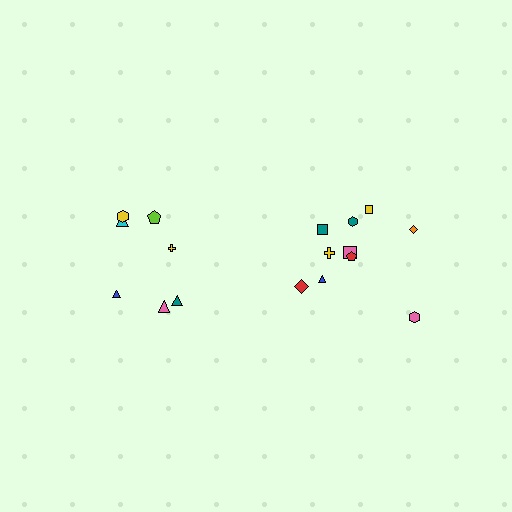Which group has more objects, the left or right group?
The right group.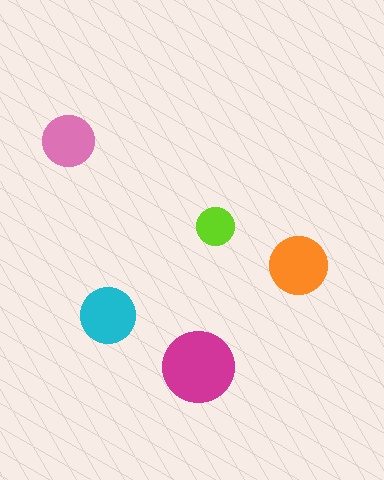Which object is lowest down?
The magenta circle is bottommost.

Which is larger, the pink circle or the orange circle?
The orange one.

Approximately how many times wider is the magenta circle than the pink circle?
About 1.5 times wider.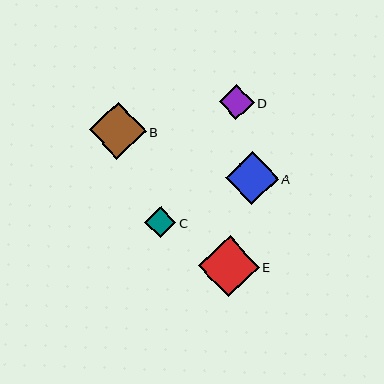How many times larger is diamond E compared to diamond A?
Diamond E is approximately 1.2 times the size of diamond A.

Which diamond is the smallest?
Diamond C is the smallest with a size of approximately 31 pixels.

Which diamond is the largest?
Diamond E is the largest with a size of approximately 61 pixels.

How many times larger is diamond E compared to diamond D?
Diamond E is approximately 1.7 times the size of diamond D.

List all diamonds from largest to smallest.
From largest to smallest: E, B, A, D, C.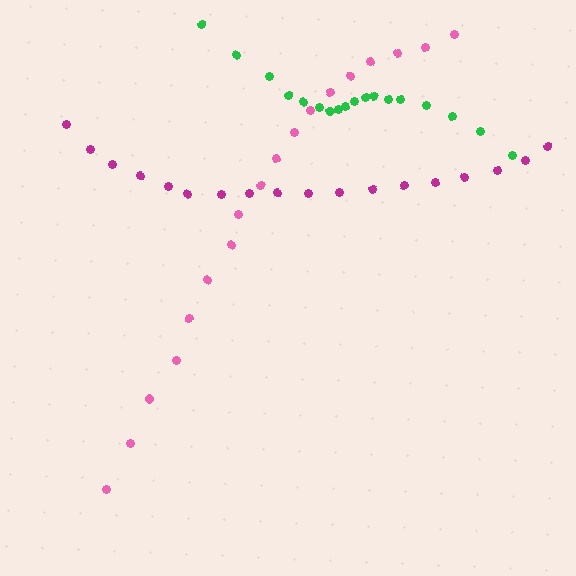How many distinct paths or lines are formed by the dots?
There are 3 distinct paths.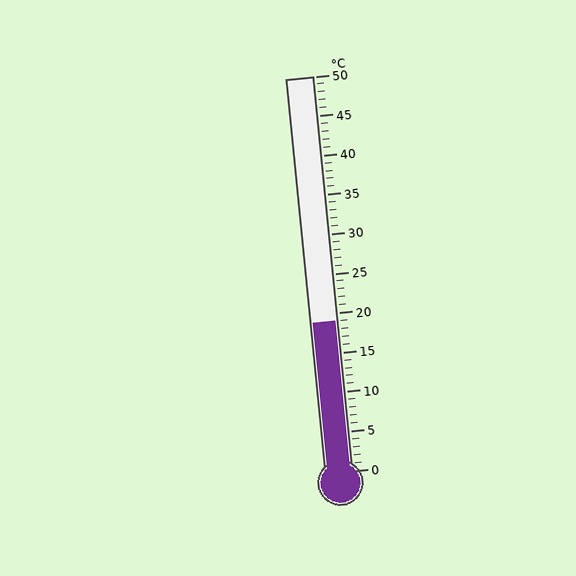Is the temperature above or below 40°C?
The temperature is below 40°C.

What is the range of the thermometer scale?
The thermometer scale ranges from 0°C to 50°C.